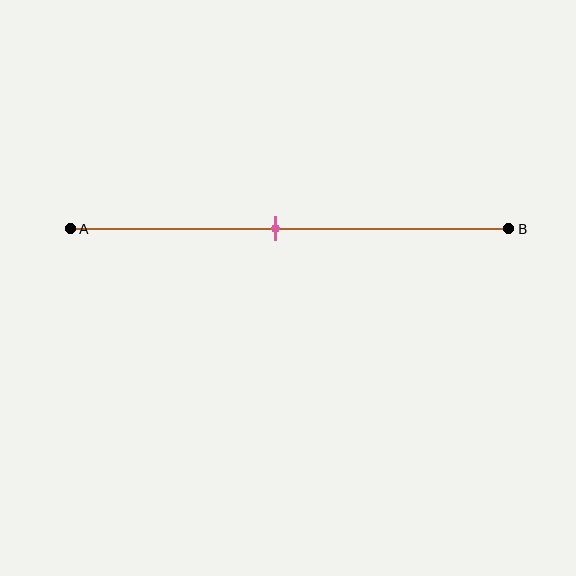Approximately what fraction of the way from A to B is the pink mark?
The pink mark is approximately 45% of the way from A to B.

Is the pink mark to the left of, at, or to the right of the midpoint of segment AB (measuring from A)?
The pink mark is to the left of the midpoint of segment AB.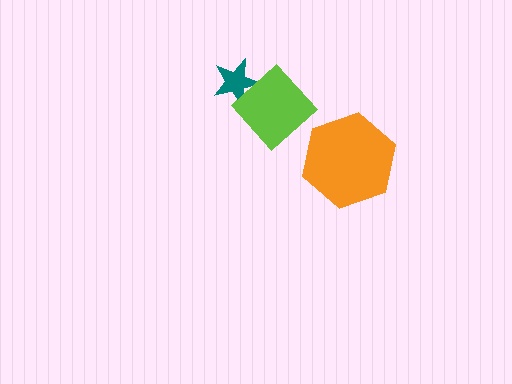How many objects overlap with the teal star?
1 object overlaps with the teal star.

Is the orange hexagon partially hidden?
No, no other shape covers it.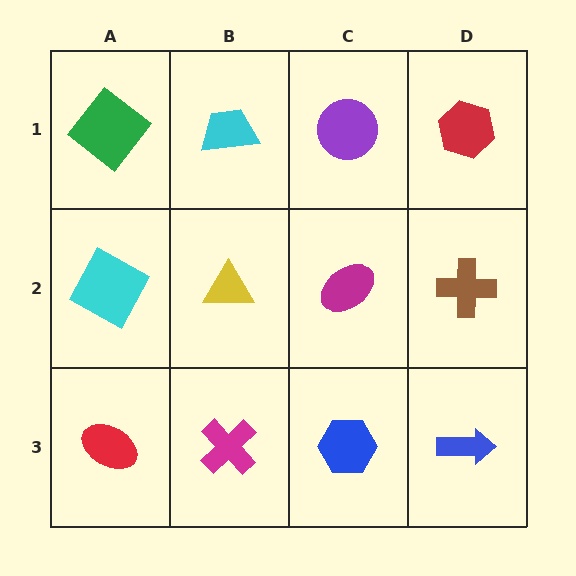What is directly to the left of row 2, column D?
A magenta ellipse.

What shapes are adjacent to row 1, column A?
A cyan square (row 2, column A), a cyan trapezoid (row 1, column B).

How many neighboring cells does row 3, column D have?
2.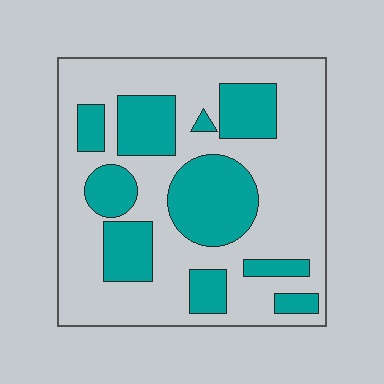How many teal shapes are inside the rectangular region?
10.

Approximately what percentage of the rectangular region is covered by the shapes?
Approximately 35%.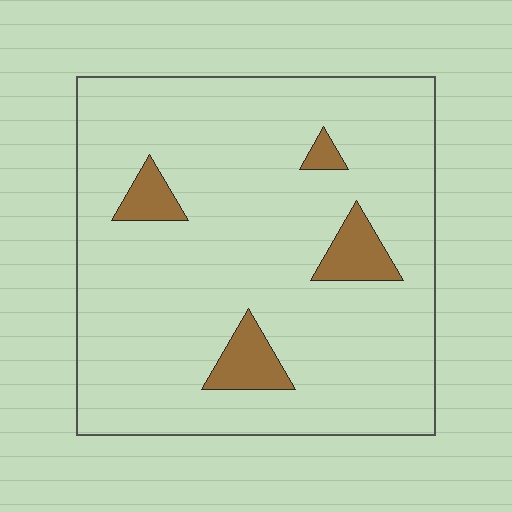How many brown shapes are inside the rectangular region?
4.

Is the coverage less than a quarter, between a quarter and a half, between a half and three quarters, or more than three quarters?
Less than a quarter.